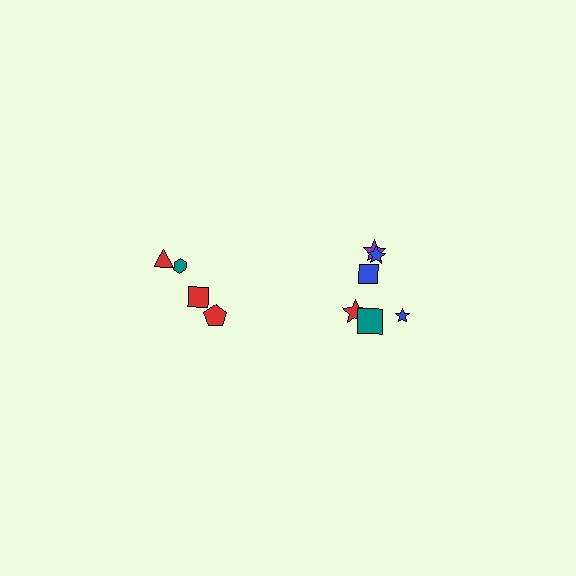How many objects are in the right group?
There are 6 objects.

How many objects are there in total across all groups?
There are 10 objects.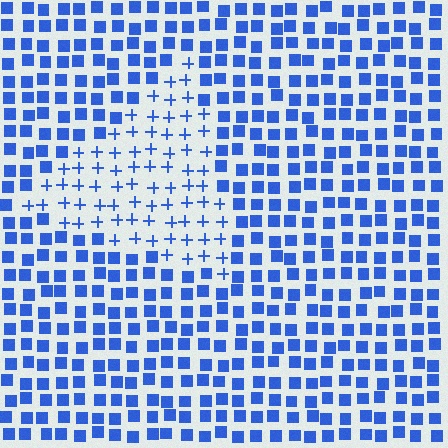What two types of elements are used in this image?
The image uses plus signs inside the triangle region and squares outside it.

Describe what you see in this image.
The image is filled with small blue elements arranged in a uniform grid. A triangle-shaped region contains plus signs, while the surrounding area contains squares. The boundary is defined purely by the change in element shape.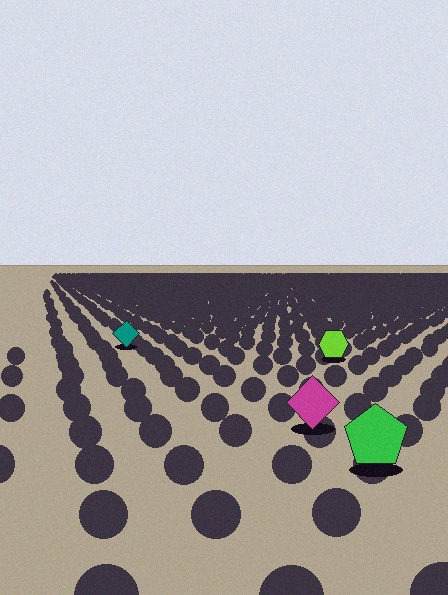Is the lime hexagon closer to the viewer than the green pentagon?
No. The green pentagon is closer — you can tell from the texture gradient: the ground texture is coarser near it.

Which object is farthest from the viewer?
The teal diamond is farthest from the viewer. It appears smaller and the ground texture around it is denser.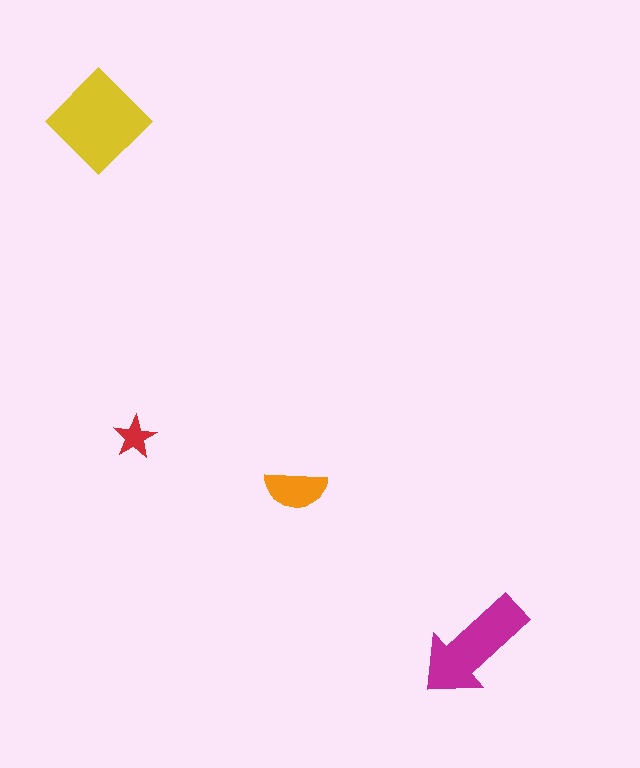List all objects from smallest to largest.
The red star, the orange semicircle, the magenta arrow, the yellow diamond.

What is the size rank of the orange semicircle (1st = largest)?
3rd.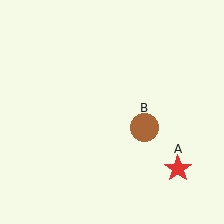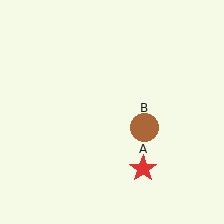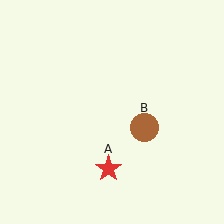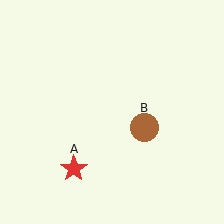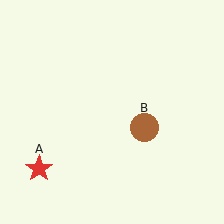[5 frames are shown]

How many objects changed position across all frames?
1 object changed position: red star (object A).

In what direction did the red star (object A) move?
The red star (object A) moved left.